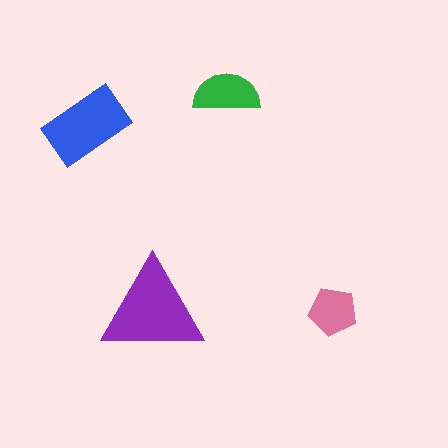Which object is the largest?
The purple triangle.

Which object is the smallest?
The pink pentagon.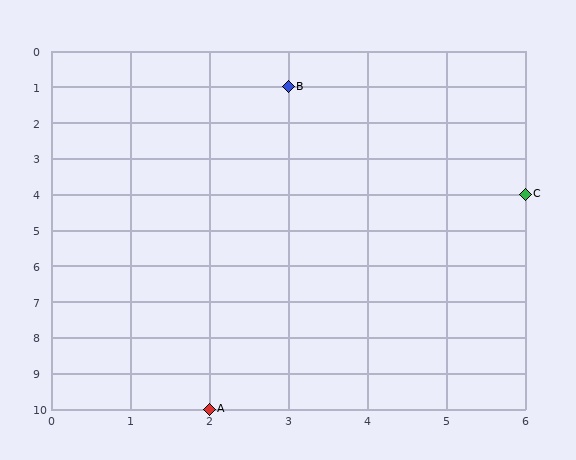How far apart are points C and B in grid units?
Points C and B are 3 columns and 3 rows apart (about 4.2 grid units diagonally).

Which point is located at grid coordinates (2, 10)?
Point A is at (2, 10).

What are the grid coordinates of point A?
Point A is at grid coordinates (2, 10).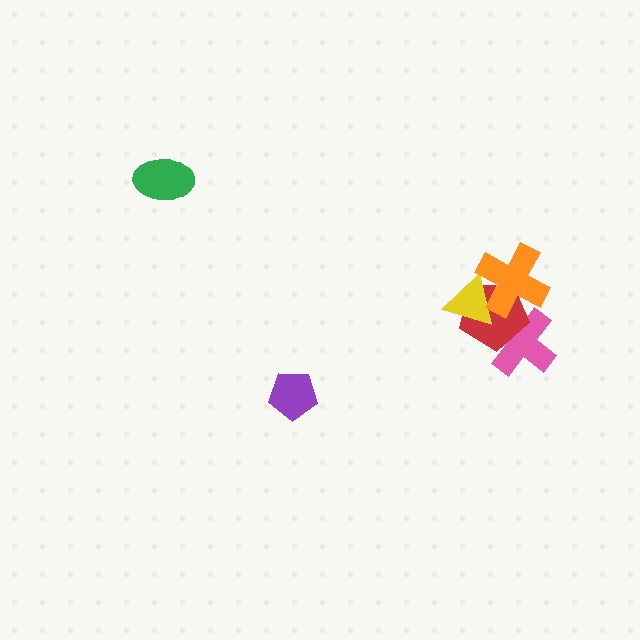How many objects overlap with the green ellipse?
0 objects overlap with the green ellipse.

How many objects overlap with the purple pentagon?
0 objects overlap with the purple pentagon.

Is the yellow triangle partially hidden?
Yes, it is partially covered by another shape.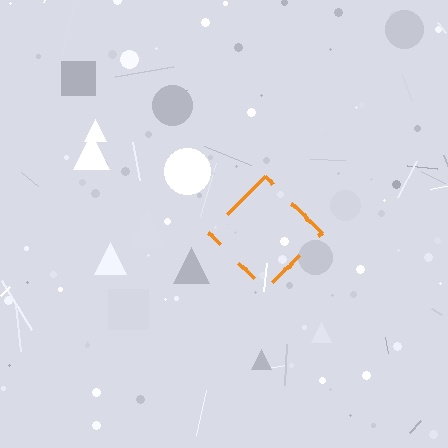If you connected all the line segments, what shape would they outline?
They would outline a diamond.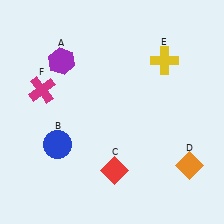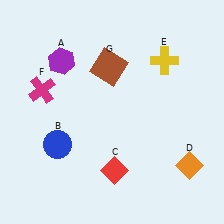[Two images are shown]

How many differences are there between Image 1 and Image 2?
There is 1 difference between the two images.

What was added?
A brown square (G) was added in Image 2.